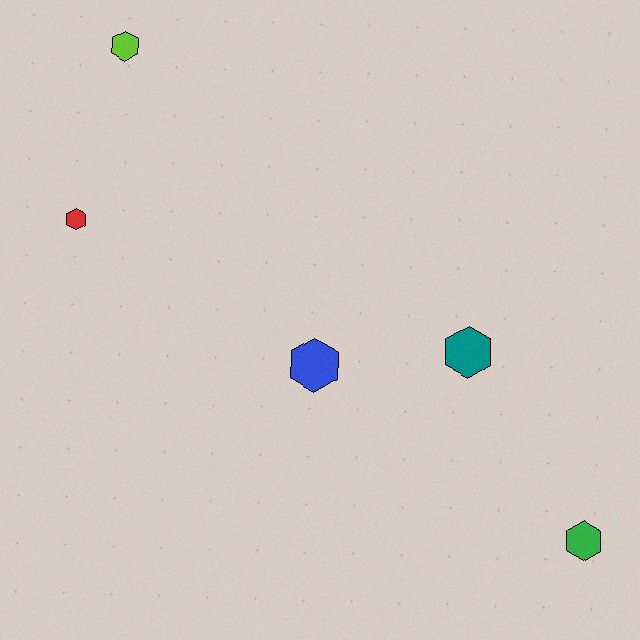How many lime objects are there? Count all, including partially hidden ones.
There is 1 lime object.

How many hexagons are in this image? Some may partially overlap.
There are 5 hexagons.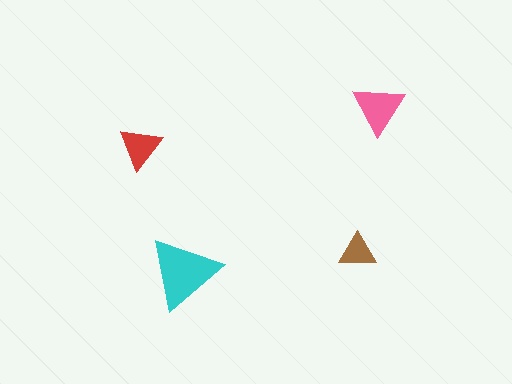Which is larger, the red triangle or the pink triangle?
The pink one.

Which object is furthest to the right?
The pink triangle is rightmost.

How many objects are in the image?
There are 4 objects in the image.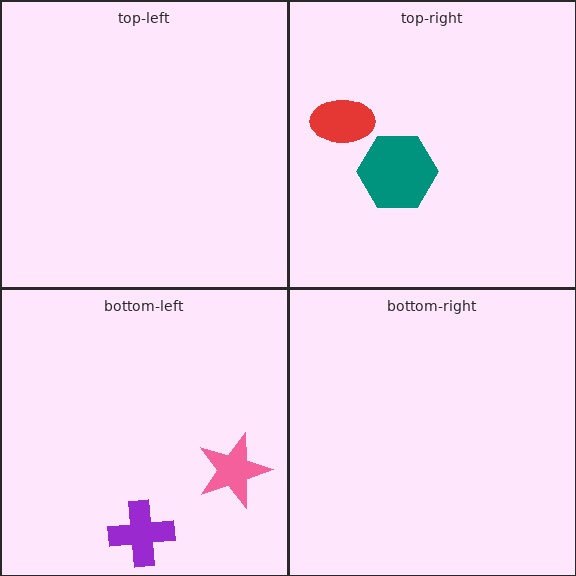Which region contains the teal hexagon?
The top-right region.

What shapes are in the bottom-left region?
The purple cross, the pink star.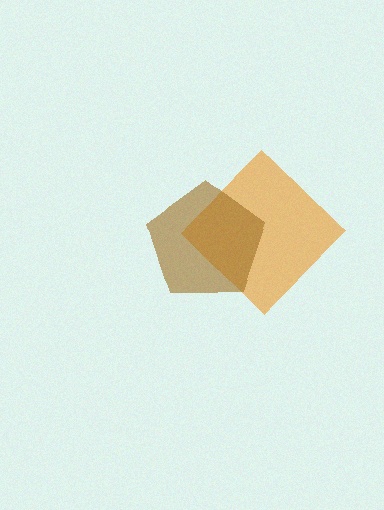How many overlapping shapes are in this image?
There are 2 overlapping shapes in the image.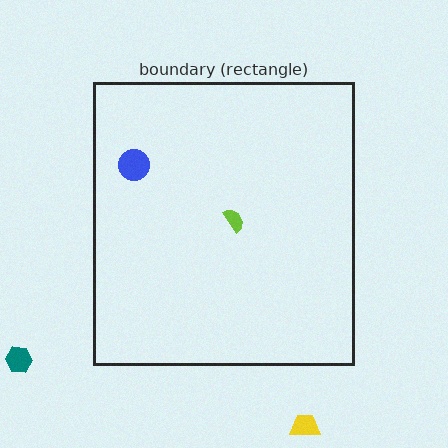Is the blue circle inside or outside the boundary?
Inside.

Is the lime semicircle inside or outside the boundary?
Inside.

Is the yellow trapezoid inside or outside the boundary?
Outside.